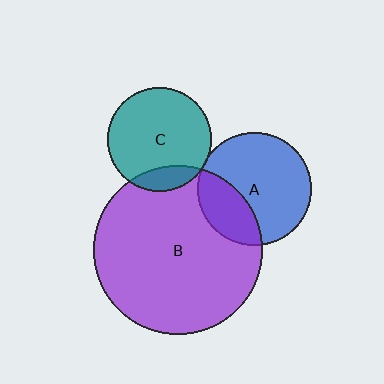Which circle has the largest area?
Circle B (purple).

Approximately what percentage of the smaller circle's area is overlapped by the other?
Approximately 5%.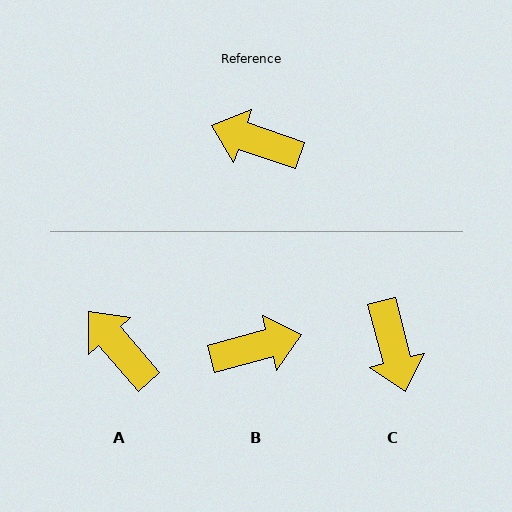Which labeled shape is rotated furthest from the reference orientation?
B, about 147 degrees away.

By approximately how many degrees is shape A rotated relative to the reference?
Approximately 31 degrees clockwise.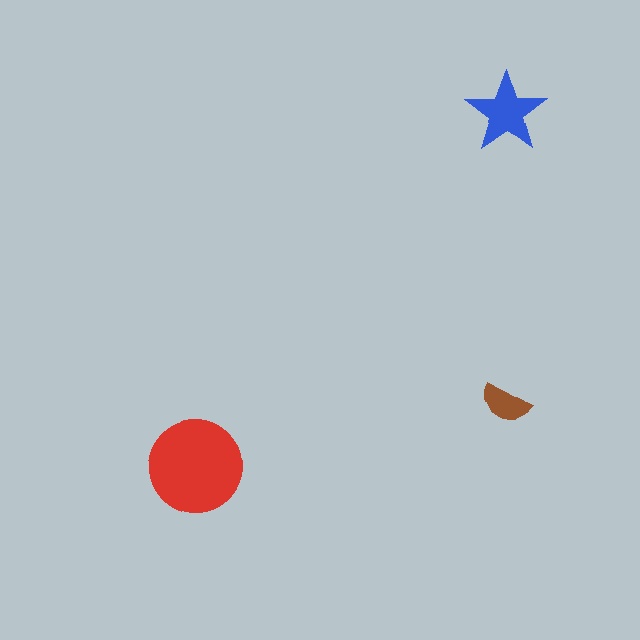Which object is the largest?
The red circle.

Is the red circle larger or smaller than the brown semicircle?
Larger.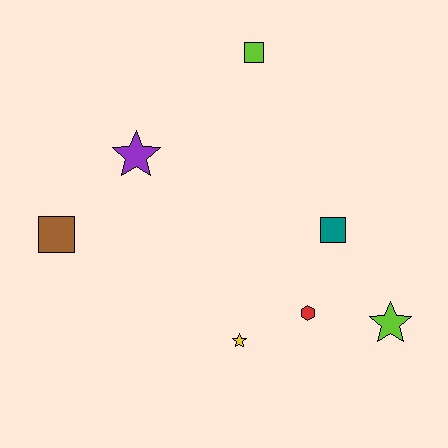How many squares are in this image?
There are 3 squares.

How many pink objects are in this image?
There are no pink objects.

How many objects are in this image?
There are 7 objects.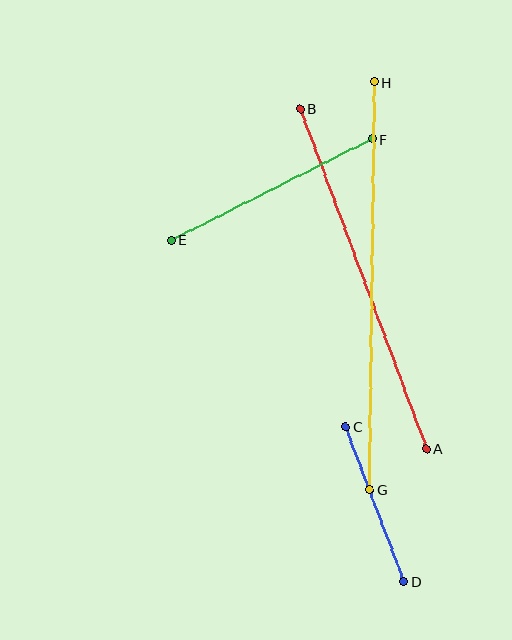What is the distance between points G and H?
The distance is approximately 407 pixels.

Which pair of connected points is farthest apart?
Points G and H are farthest apart.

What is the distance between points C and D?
The distance is approximately 165 pixels.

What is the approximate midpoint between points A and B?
The midpoint is at approximately (363, 279) pixels.